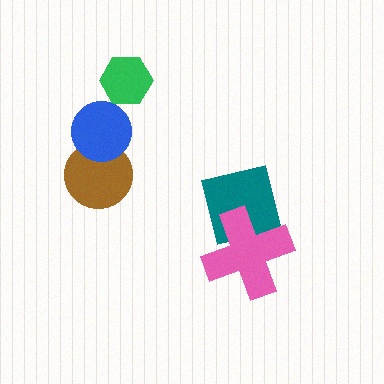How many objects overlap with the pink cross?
1 object overlaps with the pink cross.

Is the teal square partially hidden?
Yes, it is partially covered by another shape.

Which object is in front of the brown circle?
The blue circle is in front of the brown circle.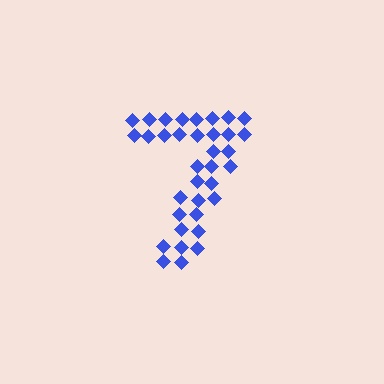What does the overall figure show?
The overall figure shows the digit 7.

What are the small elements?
The small elements are diamonds.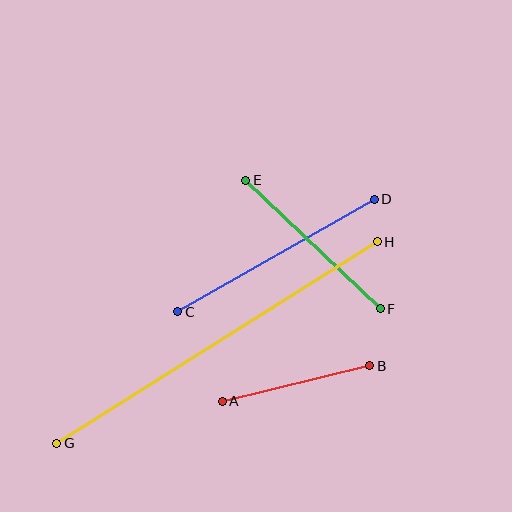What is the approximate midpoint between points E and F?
The midpoint is at approximately (313, 245) pixels.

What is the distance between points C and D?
The distance is approximately 226 pixels.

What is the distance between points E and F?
The distance is approximately 186 pixels.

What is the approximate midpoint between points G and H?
The midpoint is at approximately (217, 343) pixels.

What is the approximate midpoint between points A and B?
The midpoint is at approximately (296, 384) pixels.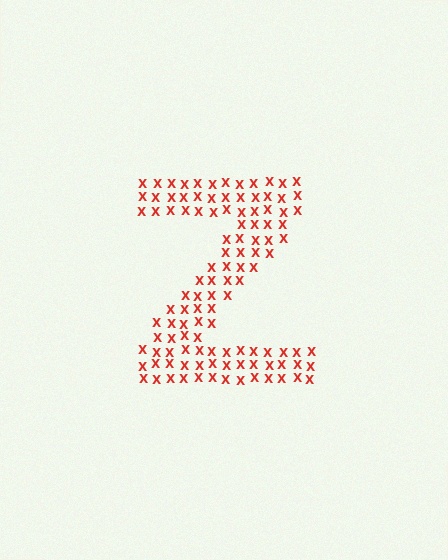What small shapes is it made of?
It is made of small letter X's.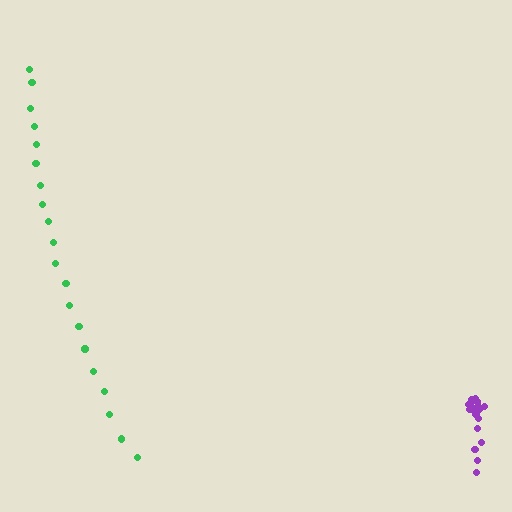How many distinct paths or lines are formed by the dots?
There are 2 distinct paths.